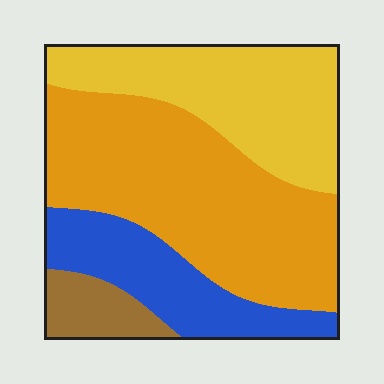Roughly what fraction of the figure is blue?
Blue covers around 20% of the figure.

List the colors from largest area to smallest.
From largest to smallest: orange, yellow, blue, brown.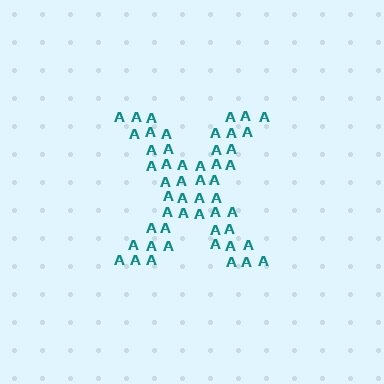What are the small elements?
The small elements are letter A's.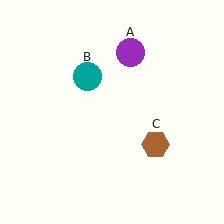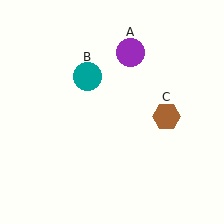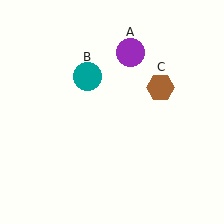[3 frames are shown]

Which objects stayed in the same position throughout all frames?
Purple circle (object A) and teal circle (object B) remained stationary.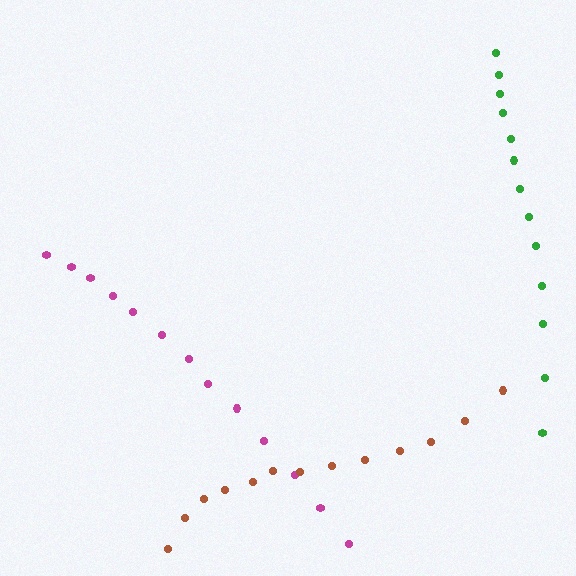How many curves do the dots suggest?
There are 3 distinct paths.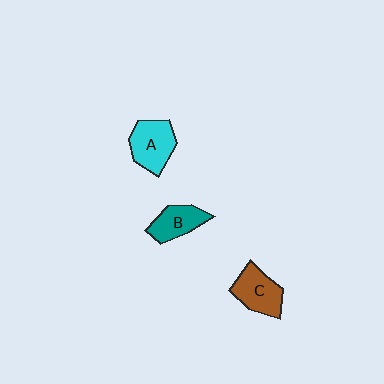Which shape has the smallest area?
Shape B (teal).